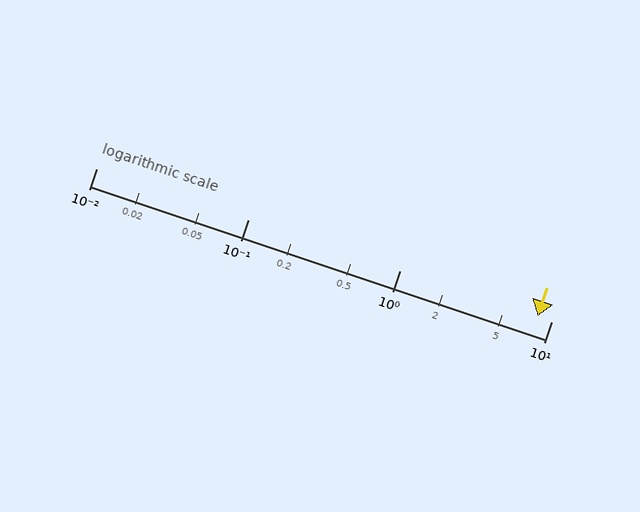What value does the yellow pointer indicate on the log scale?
The pointer indicates approximately 8.1.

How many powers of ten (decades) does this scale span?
The scale spans 3 decades, from 0.01 to 10.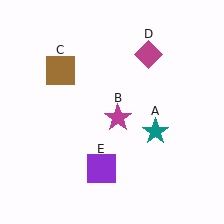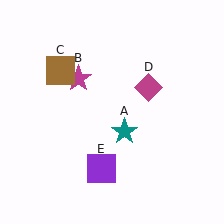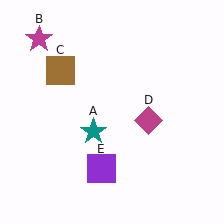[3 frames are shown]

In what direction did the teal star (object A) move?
The teal star (object A) moved left.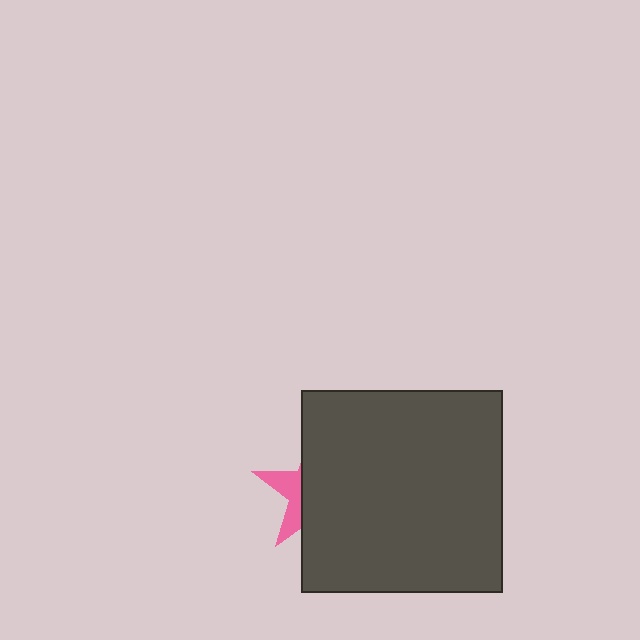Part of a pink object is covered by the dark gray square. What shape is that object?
It is a star.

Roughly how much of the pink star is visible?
A small part of it is visible (roughly 30%).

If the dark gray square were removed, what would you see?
You would see the complete pink star.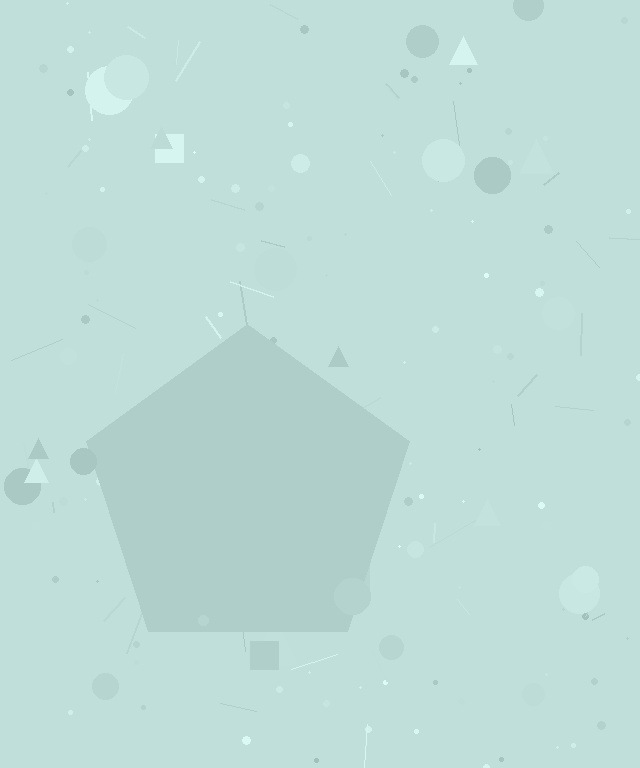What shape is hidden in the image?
A pentagon is hidden in the image.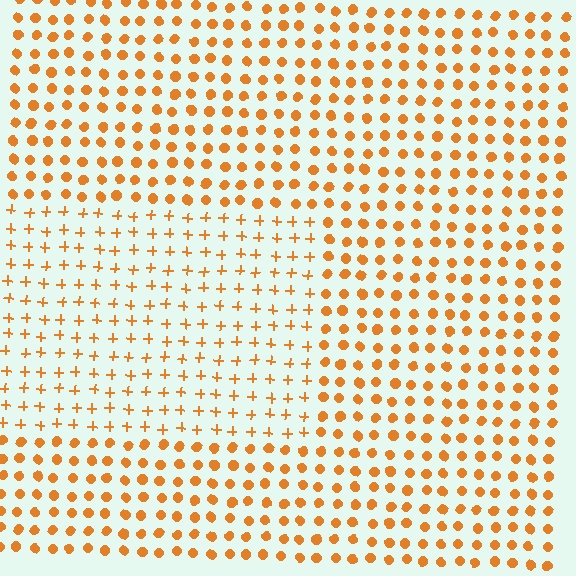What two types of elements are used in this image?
The image uses plus signs inside the rectangle region and circles outside it.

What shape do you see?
I see a rectangle.